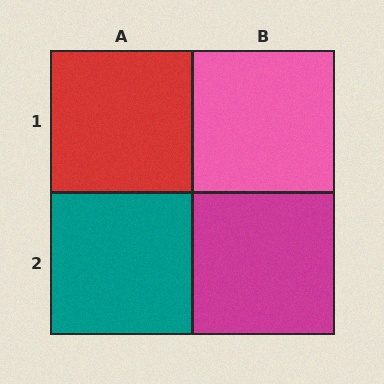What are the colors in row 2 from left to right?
Teal, magenta.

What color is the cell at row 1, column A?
Red.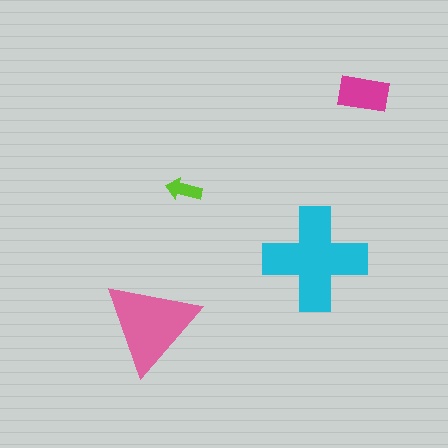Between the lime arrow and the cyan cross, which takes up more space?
The cyan cross.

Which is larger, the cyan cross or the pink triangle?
The cyan cross.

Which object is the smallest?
The lime arrow.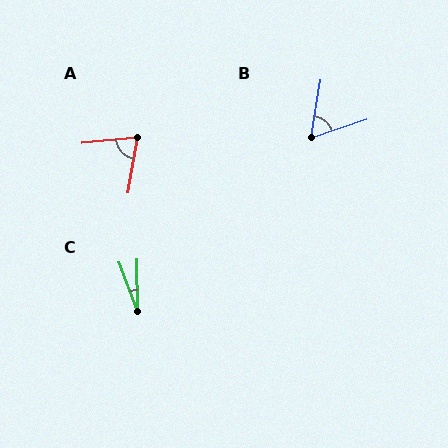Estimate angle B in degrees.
Approximately 62 degrees.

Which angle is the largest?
A, at approximately 75 degrees.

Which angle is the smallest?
C, at approximately 20 degrees.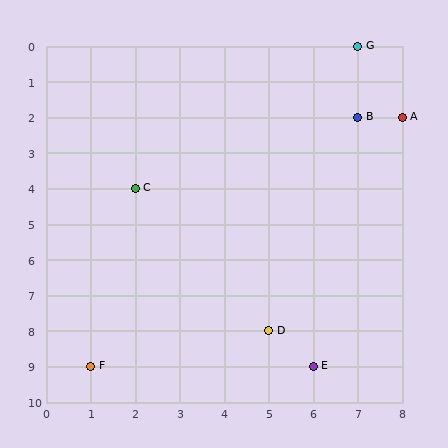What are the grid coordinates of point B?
Point B is at grid coordinates (7, 2).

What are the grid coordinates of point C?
Point C is at grid coordinates (2, 4).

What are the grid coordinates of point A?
Point A is at grid coordinates (8, 2).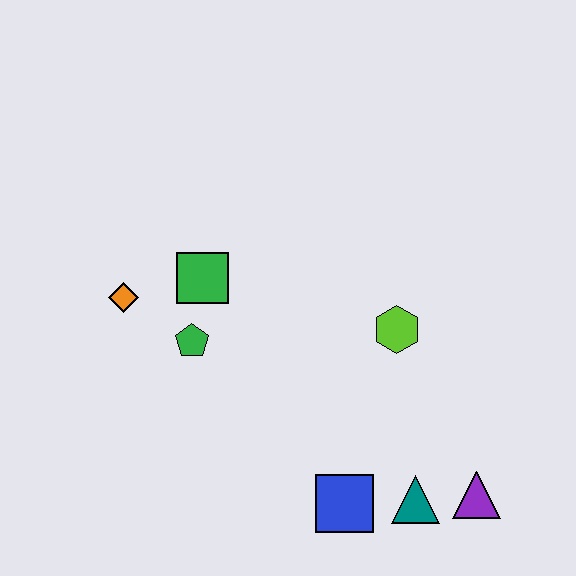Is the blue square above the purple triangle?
No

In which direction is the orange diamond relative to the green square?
The orange diamond is to the left of the green square.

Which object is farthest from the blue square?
The orange diamond is farthest from the blue square.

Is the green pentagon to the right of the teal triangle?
No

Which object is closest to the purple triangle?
The teal triangle is closest to the purple triangle.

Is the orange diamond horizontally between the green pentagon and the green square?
No